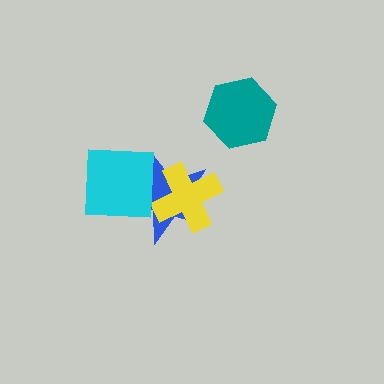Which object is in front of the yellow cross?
The cyan square is in front of the yellow cross.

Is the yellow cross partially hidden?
Yes, it is partially covered by another shape.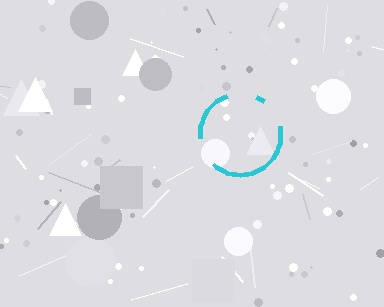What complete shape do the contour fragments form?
The contour fragments form a circle.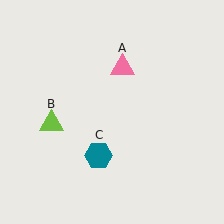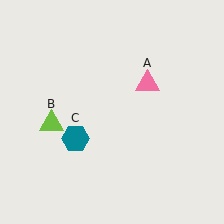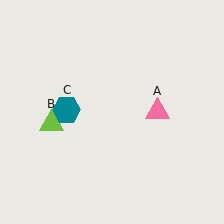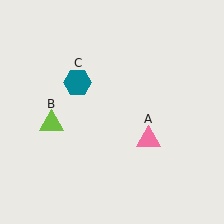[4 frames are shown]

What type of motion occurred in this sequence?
The pink triangle (object A), teal hexagon (object C) rotated clockwise around the center of the scene.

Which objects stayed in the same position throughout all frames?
Lime triangle (object B) remained stationary.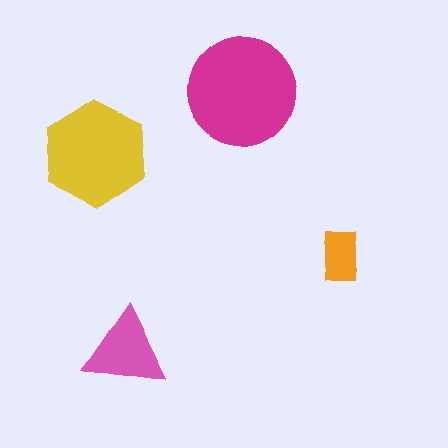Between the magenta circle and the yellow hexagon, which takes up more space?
The magenta circle.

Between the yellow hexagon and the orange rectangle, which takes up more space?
The yellow hexagon.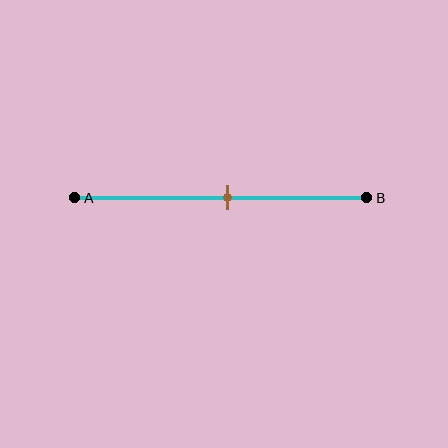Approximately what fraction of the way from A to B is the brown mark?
The brown mark is approximately 50% of the way from A to B.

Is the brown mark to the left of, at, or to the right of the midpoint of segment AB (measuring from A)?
The brown mark is approximately at the midpoint of segment AB.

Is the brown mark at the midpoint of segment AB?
Yes, the mark is approximately at the midpoint.